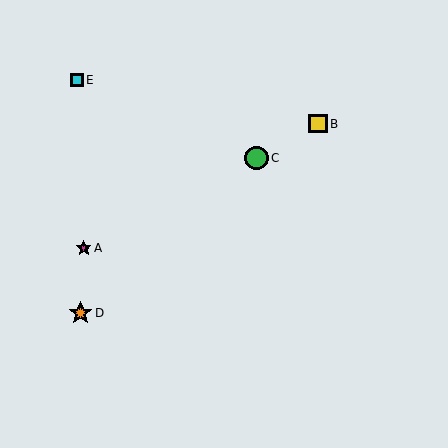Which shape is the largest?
The green circle (labeled C) is the largest.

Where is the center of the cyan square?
The center of the cyan square is at (77, 80).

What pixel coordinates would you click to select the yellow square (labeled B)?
Click at (318, 124) to select the yellow square B.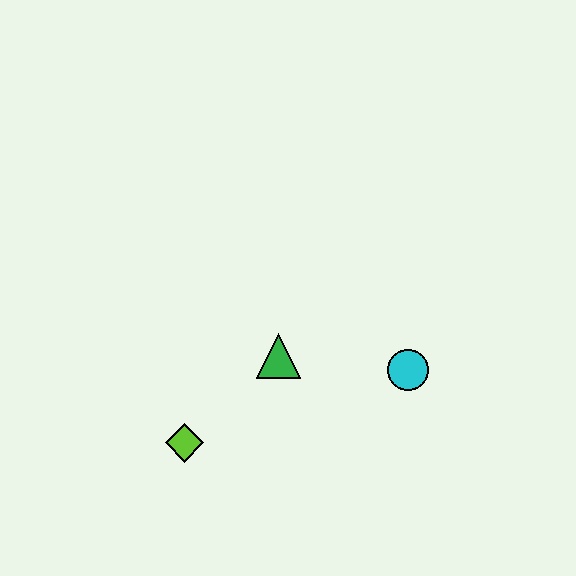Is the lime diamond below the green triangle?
Yes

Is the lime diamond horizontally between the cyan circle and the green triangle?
No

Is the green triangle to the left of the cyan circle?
Yes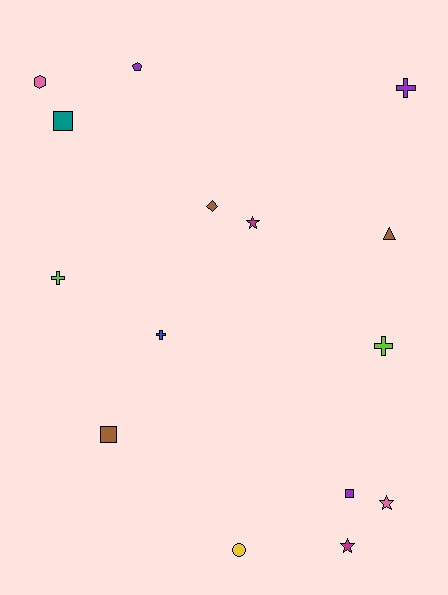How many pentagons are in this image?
There is 1 pentagon.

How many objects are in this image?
There are 15 objects.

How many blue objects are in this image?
There is 1 blue object.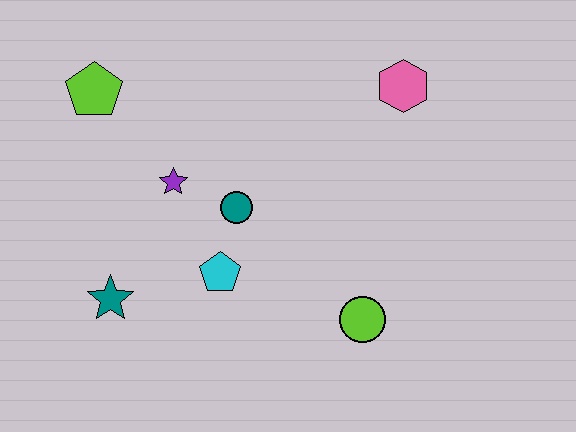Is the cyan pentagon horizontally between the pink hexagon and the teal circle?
No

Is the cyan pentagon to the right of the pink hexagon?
No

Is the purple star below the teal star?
No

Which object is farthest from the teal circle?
The pink hexagon is farthest from the teal circle.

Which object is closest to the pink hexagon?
The teal circle is closest to the pink hexagon.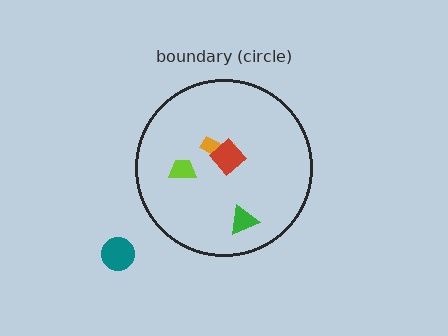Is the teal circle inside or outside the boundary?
Outside.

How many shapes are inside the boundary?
4 inside, 1 outside.